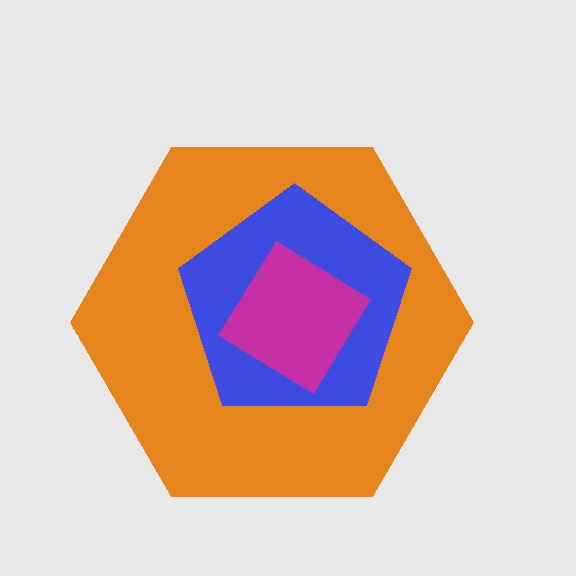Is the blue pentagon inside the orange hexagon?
Yes.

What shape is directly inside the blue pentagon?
The magenta diamond.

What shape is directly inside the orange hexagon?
The blue pentagon.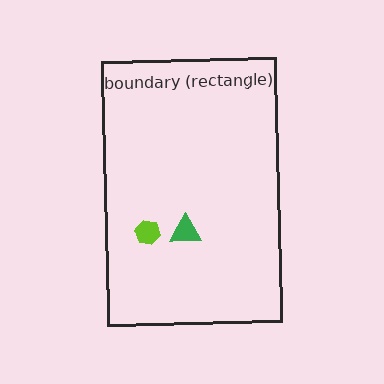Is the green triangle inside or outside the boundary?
Inside.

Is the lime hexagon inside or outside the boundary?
Inside.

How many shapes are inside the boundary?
2 inside, 0 outside.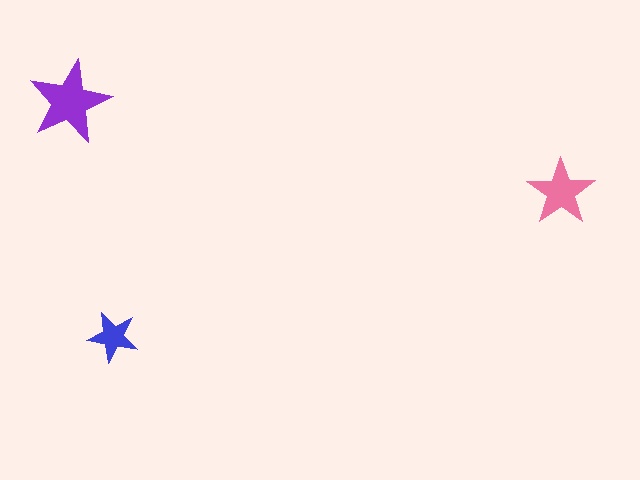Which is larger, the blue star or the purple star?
The purple one.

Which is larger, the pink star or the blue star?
The pink one.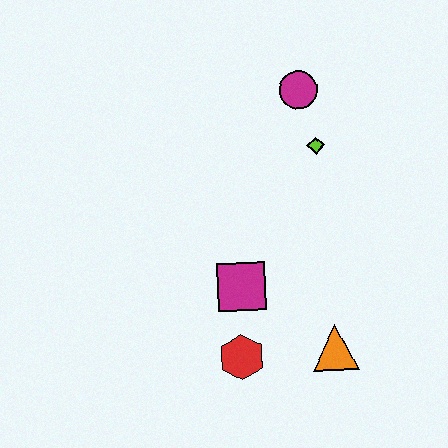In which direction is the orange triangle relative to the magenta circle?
The orange triangle is below the magenta circle.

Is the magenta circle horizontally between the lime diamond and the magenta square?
Yes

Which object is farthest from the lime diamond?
The red hexagon is farthest from the lime diamond.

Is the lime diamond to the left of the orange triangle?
Yes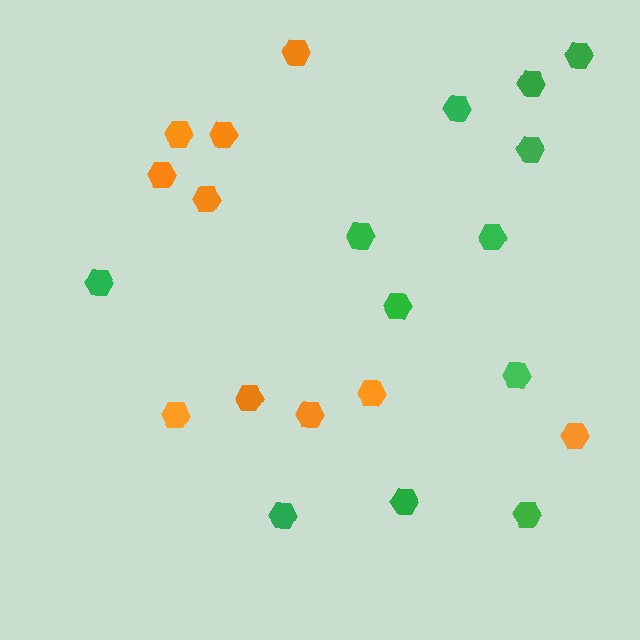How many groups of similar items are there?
There are 2 groups: one group of orange hexagons (10) and one group of green hexagons (12).